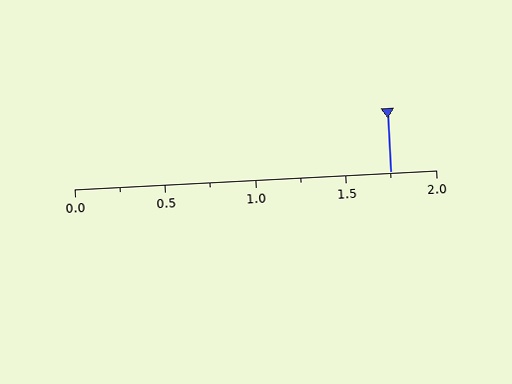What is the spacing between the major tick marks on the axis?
The major ticks are spaced 0.5 apart.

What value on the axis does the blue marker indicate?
The marker indicates approximately 1.75.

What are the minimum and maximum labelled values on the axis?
The axis runs from 0.0 to 2.0.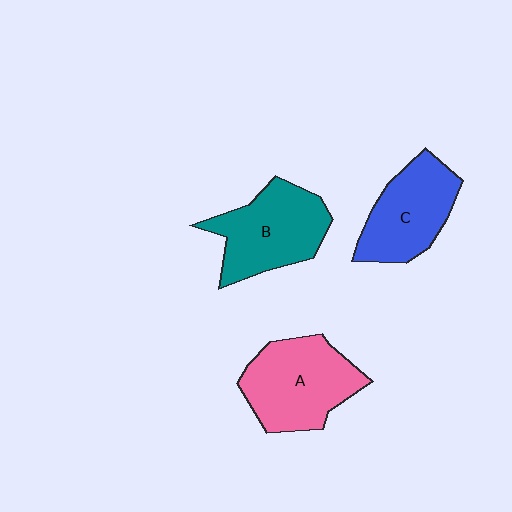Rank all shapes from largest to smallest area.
From largest to smallest: A (pink), B (teal), C (blue).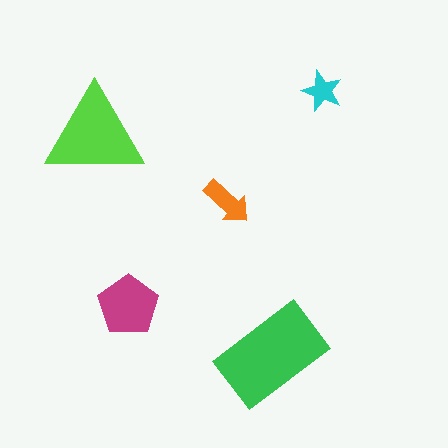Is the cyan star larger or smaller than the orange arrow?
Smaller.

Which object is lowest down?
The green rectangle is bottommost.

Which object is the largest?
The green rectangle.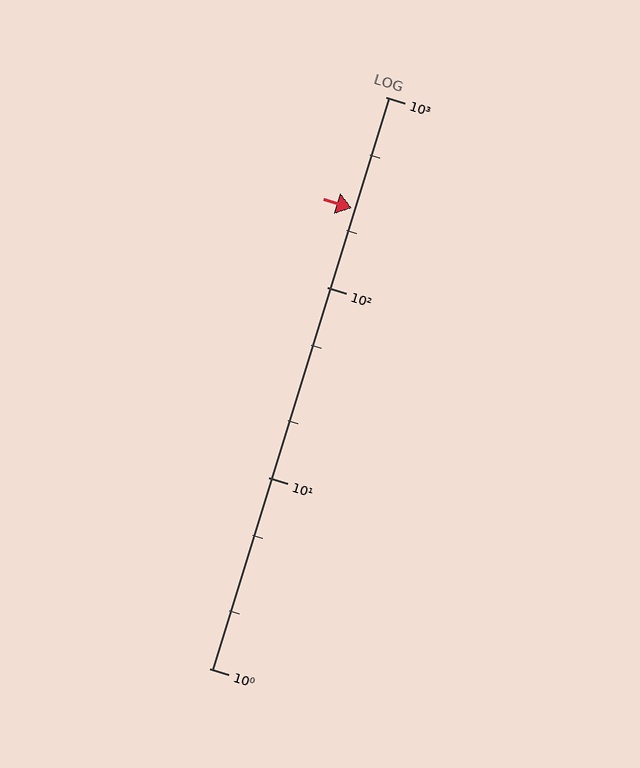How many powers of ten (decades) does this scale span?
The scale spans 3 decades, from 1 to 1000.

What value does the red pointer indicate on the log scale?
The pointer indicates approximately 260.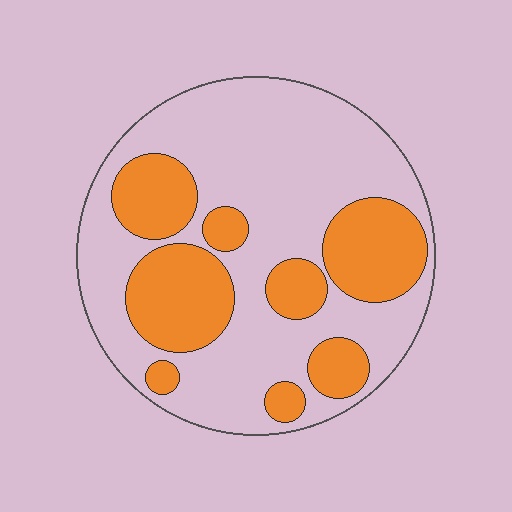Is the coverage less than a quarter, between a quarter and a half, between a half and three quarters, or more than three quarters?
Between a quarter and a half.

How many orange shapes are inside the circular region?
8.